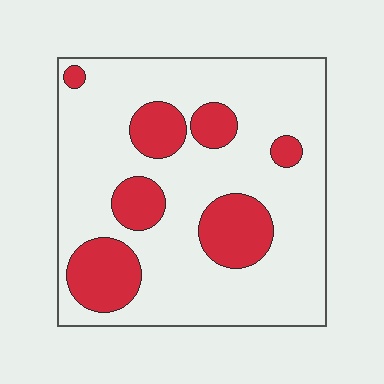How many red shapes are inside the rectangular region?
7.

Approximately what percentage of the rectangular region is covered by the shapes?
Approximately 25%.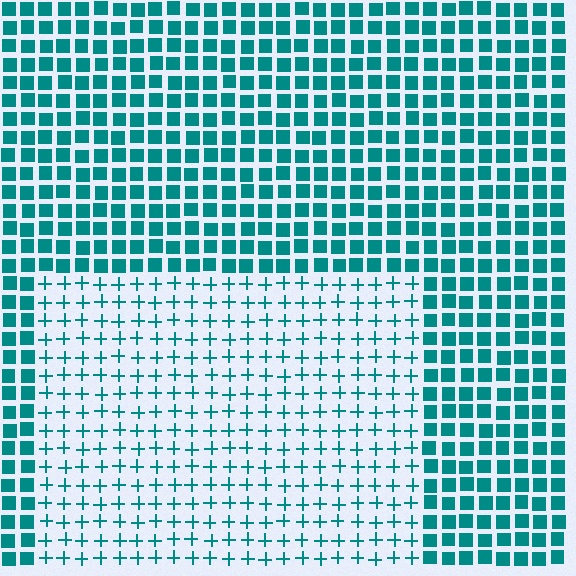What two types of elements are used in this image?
The image uses plus signs inside the rectangle region and squares outside it.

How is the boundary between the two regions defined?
The boundary is defined by a change in element shape: plus signs inside vs. squares outside. All elements share the same color and spacing.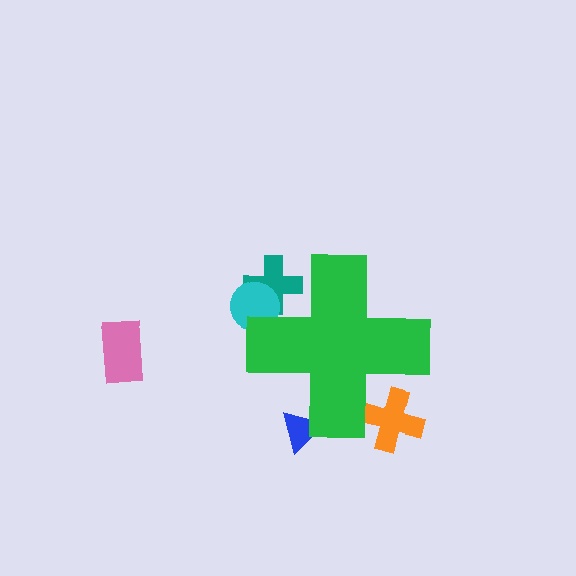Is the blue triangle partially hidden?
Yes, the blue triangle is partially hidden behind the green cross.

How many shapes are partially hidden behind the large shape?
4 shapes are partially hidden.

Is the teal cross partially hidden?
Yes, the teal cross is partially hidden behind the green cross.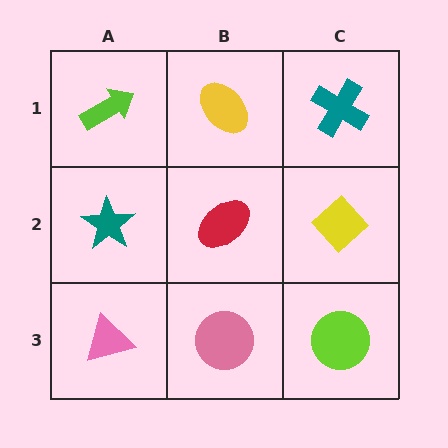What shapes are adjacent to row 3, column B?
A red ellipse (row 2, column B), a pink triangle (row 3, column A), a lime circle (row 3, column C).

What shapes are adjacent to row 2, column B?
A yellow ellipse (row 1, column B), a pink circle (row 3, column B), a teal star (row 2, column A), a yellow diamond (row 2, column C).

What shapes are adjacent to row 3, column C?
A yellow diamond (row 2, column C), a pink circle (row 3, column B).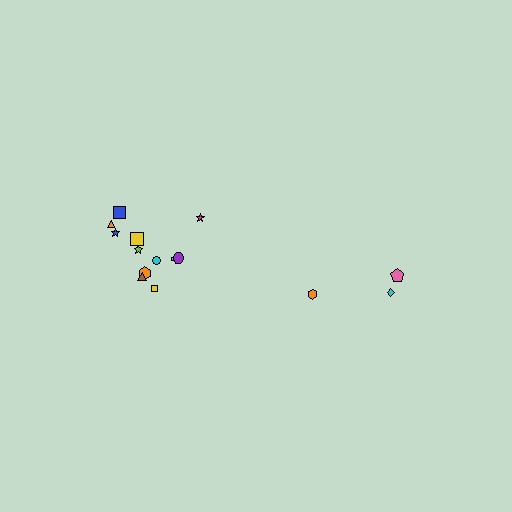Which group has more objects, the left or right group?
The left group.